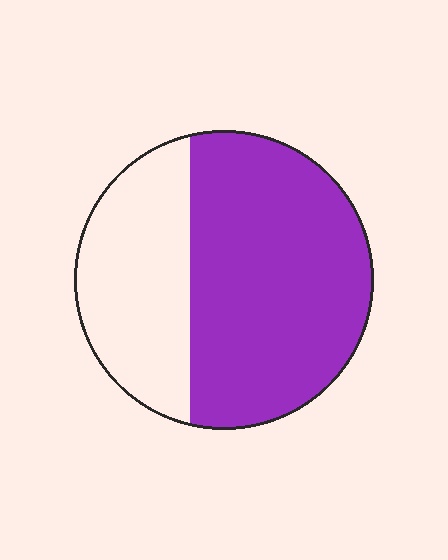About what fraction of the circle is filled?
About five eighths (5/8).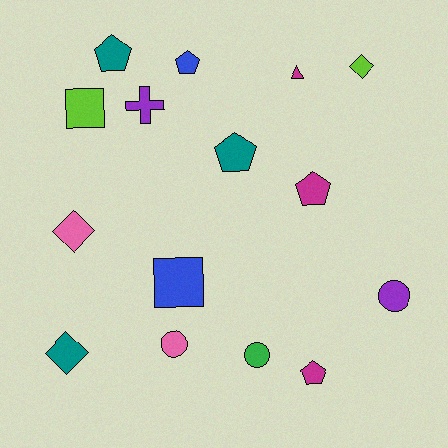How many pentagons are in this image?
There are 5 pentagons.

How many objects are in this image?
There are 15 objects.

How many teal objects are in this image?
There are 3 teal objects.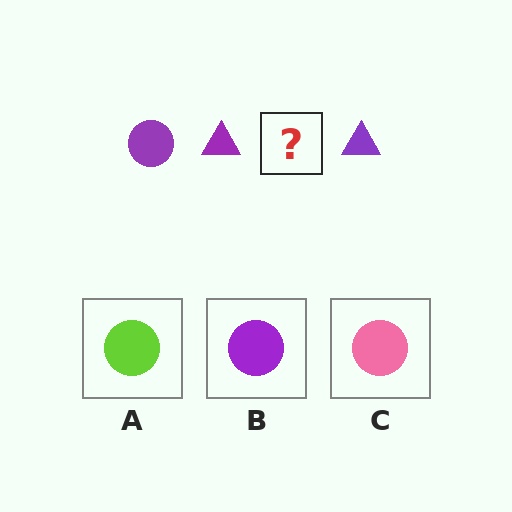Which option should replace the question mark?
Option B.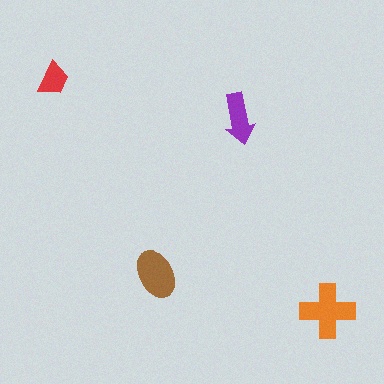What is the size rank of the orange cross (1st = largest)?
1st.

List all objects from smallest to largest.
The red trapezoid, the purple arrow, the brown ellipse, the orange cross.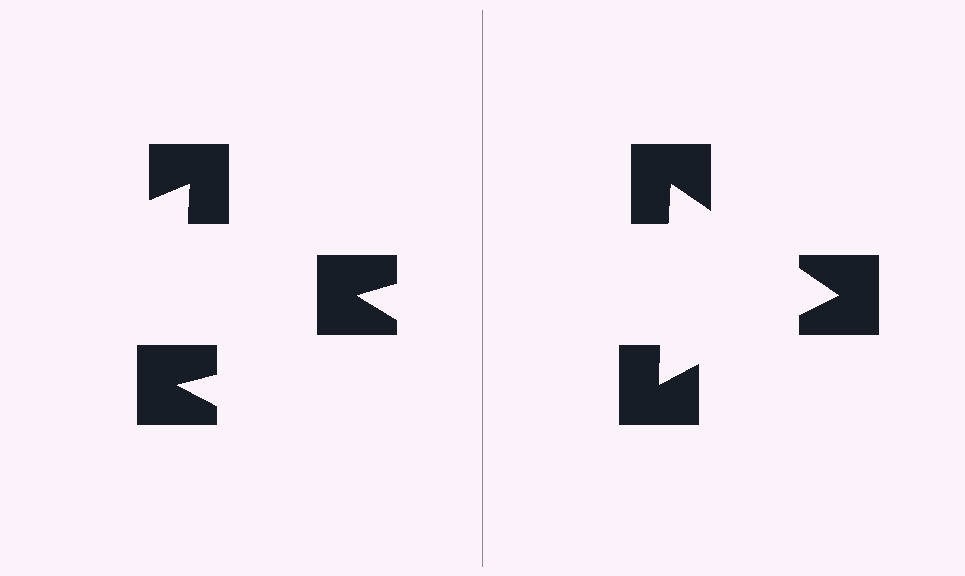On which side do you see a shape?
An illusory triangle appears on the right side. On the left side the wedge cuts are rotated, so no coherent shape forms.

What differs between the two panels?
The notched squares are positioned identically on both sides; only the wedge orientations differ. On the right they align to a triangle; on the left they are misaligned.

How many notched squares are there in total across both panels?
6 — 3 on each side.